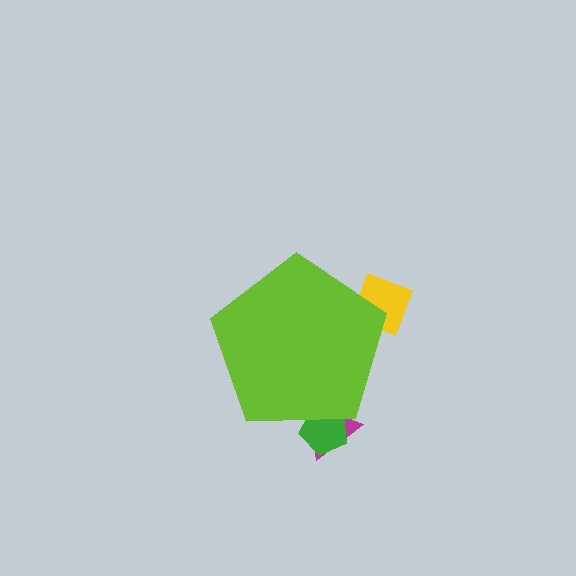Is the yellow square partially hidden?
Yes, the yellow square is partially hidden behind the lime pentagon.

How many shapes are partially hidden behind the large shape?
3 shapes are partially hidden.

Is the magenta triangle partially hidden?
Yes, the magenta triangle is partially hidden behind the lime pentagon.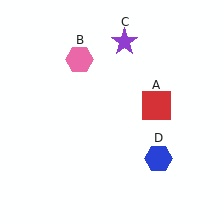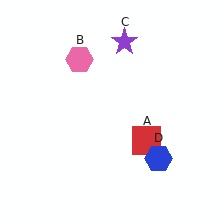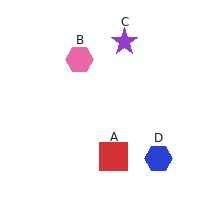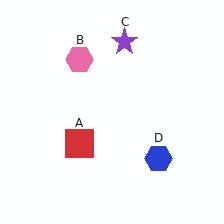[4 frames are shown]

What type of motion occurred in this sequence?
The red square (object A) rotated clockwise around the center of the scene.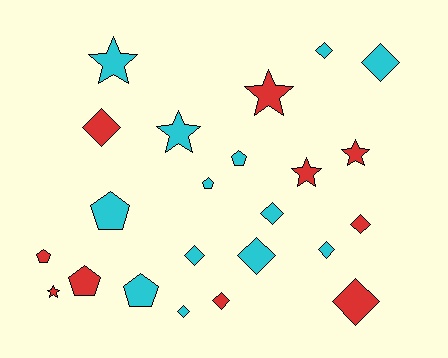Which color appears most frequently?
Cyan, with 13 objects.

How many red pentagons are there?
There are 2 red pentagons.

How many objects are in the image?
There are 23 objects.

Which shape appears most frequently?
Diamond, with 11 objects.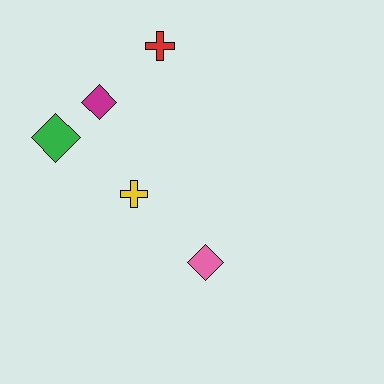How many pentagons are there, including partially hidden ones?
There are no pentagons.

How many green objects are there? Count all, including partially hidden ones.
There is 1 green object.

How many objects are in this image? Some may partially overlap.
There are 5 objects.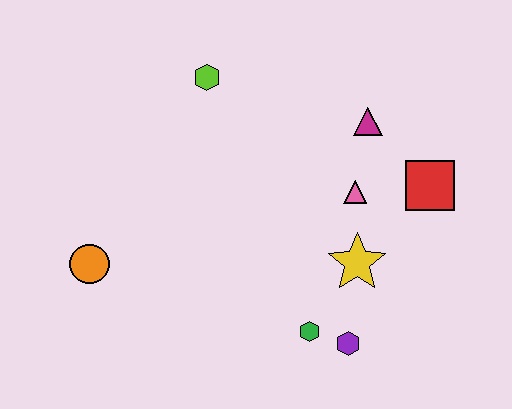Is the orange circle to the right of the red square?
No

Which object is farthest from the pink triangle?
The orange circle is farthest from the pink triangle.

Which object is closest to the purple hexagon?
The green hexagon is closest to the purple hexagon.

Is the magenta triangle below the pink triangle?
No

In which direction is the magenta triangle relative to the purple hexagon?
The magenta triangle is above the purple hexagon.